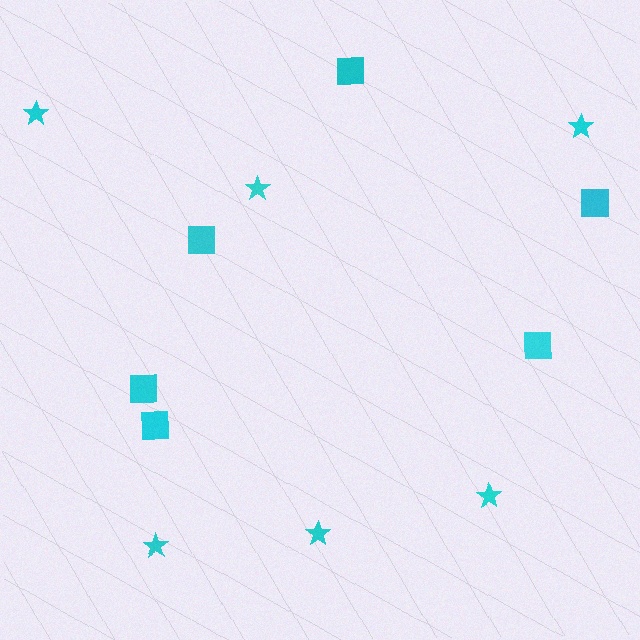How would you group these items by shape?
There are 2 groups: one group of squares (6) and one group of stars (6).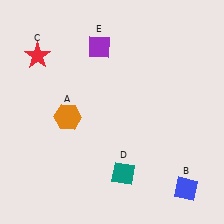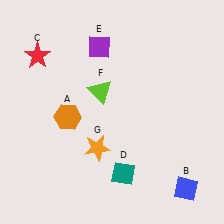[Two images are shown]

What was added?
A lime triangle (F), an orange star (G) were added in Image 2.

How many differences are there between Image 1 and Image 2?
There are 2 differences between the two images.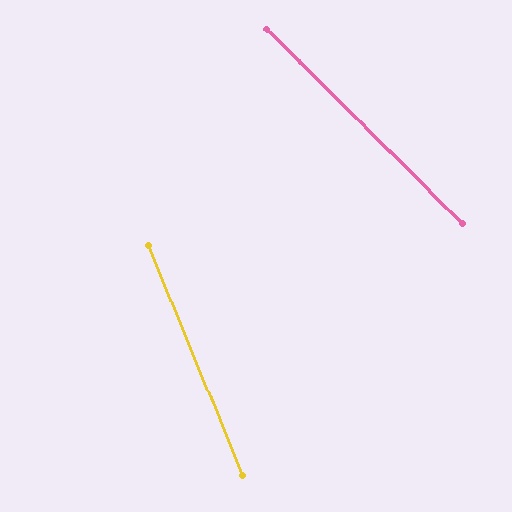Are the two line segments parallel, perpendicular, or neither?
Neither parallel nor perpendicular — they differ by about 23°.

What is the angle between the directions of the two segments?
Approximately 23 degrees.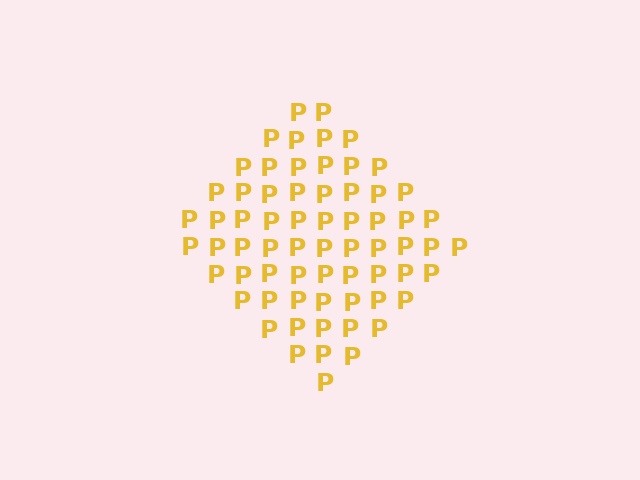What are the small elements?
The small elements are letter P's.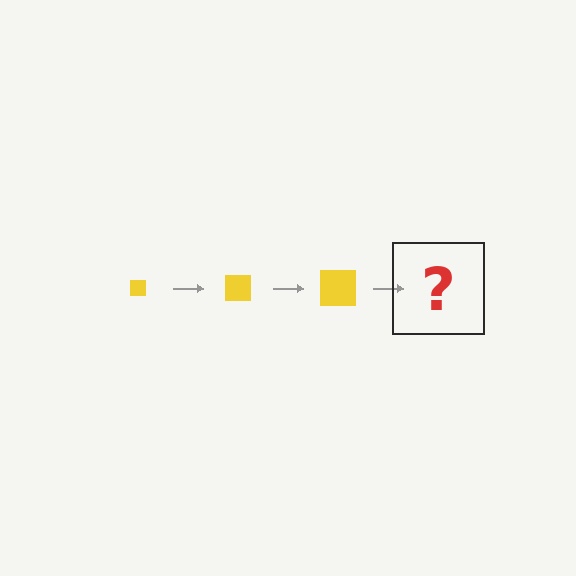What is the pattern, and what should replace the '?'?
The pattern is that the square gets progressively larger each step. The '?' should be a yellow square, larger than the previous one.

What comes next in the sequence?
The next element should be a yellow square, larger than the previous one.